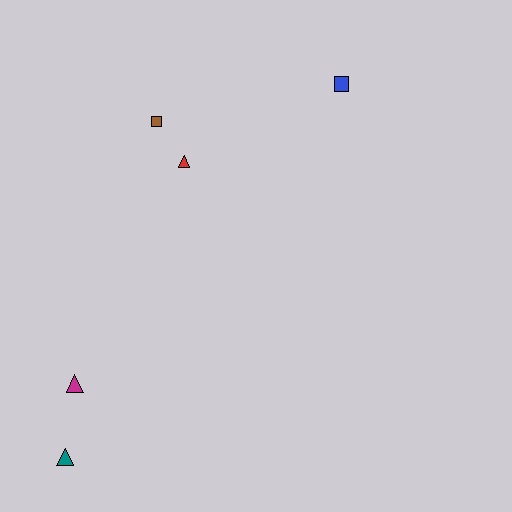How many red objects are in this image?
There is 1 red object.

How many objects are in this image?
There are 5 objects.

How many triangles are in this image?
There are 3 triangles.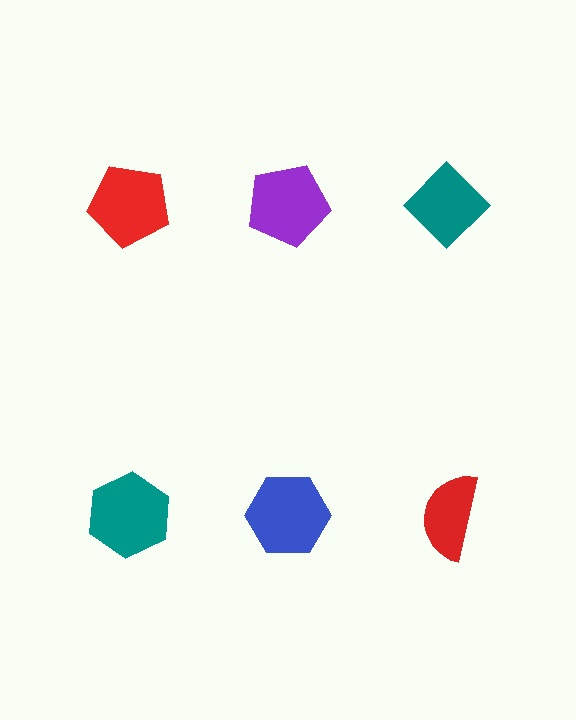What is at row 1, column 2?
A purple pentagon.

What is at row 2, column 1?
A teal hexagon.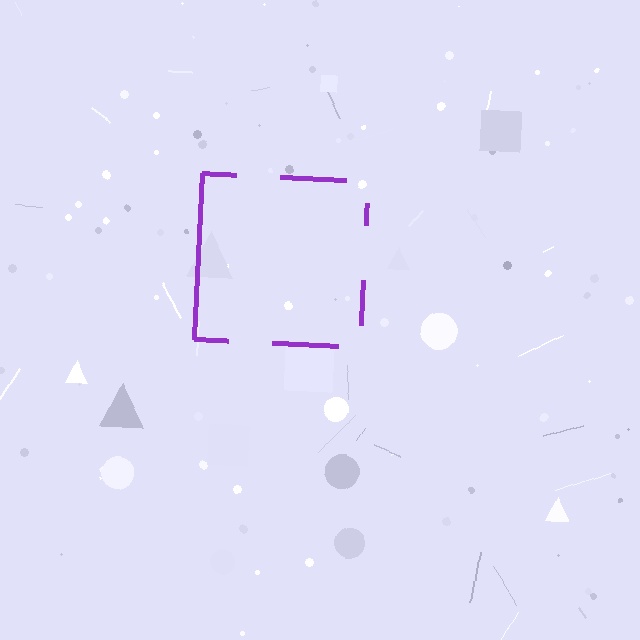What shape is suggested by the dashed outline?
The dashed outline suggests a square.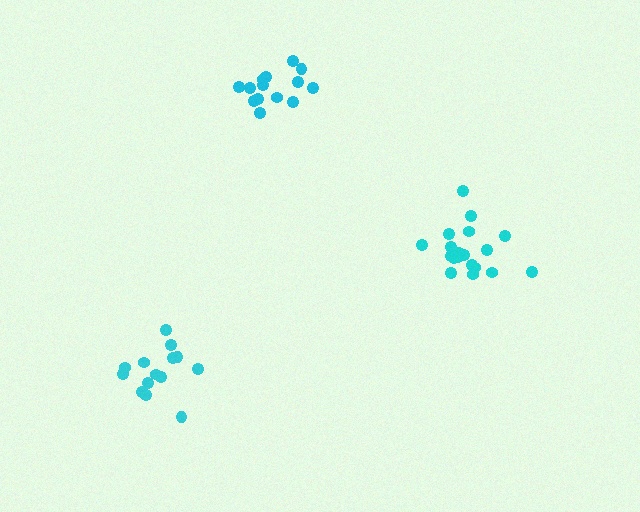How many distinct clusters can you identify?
There are 3 distinct clusters.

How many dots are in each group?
Group 1: 14 dots, Group 2: 14 dots, Group 3: 19 dots (47 total).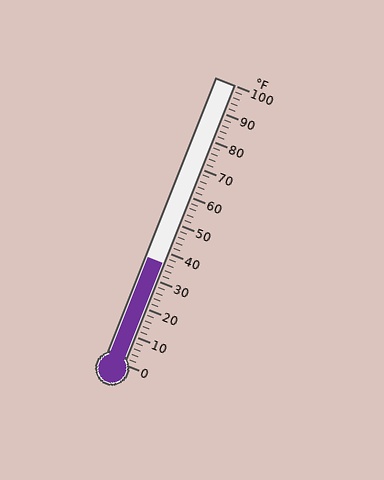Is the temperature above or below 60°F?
The temperature is below 60°F.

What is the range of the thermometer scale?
The thermometer scale ranges from 0°F to 100°F.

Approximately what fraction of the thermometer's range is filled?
The thermometer is filled to approximately 35% of its range.